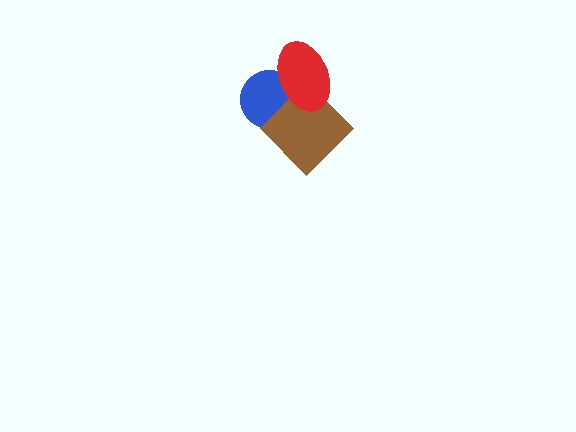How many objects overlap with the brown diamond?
2 objects overlap with the brown diamond.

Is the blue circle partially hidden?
Yes, it is partially covered by another shape.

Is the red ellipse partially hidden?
No, no other shape covers it.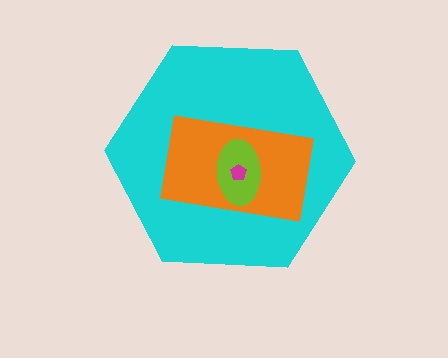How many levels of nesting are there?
4.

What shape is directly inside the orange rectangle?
The lime ellipse.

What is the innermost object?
The magenta pentagon.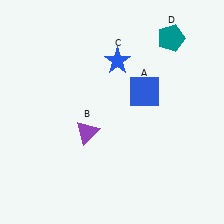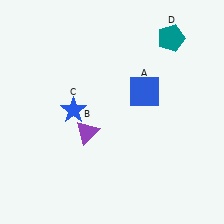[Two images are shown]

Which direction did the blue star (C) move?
The blue star (C) moved down.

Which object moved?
The blue star (C) moved down.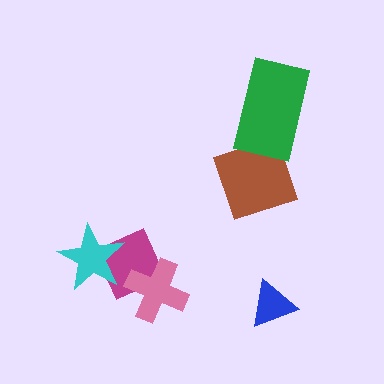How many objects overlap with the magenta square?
2 objects overlap with the magenta square.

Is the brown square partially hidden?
Yes, it is partially covered by another shape.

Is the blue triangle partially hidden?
No, no other shape covers it.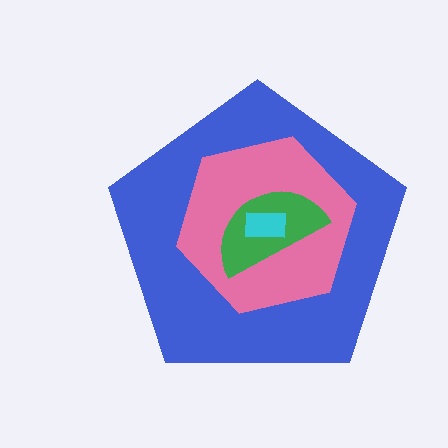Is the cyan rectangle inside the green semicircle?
Yes.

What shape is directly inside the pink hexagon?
The green semicircle.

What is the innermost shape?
The cyan rectangle.